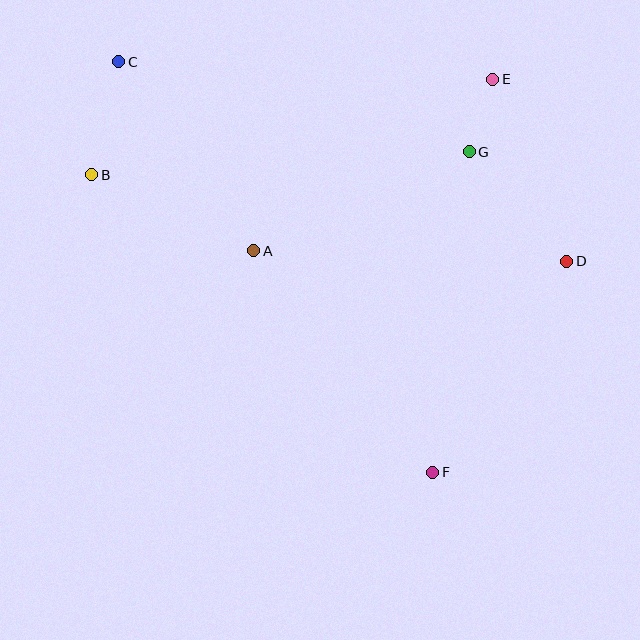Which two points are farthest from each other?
Points C and F are farthest from each other.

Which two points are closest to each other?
Points E and G are closest to each other.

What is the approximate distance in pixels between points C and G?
The distance between C and G is approximately 362 pixels.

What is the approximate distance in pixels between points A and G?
The distance between A and G is approximately 237 pixels.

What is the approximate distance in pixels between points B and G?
The distance between B and G is approximately 378 pixels.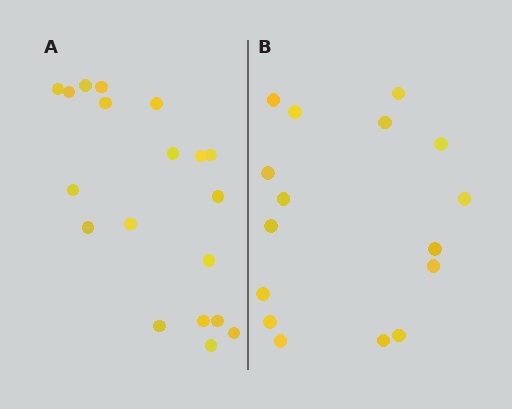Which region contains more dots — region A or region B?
Region A (the left region) has more dots.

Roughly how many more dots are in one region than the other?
Region A has just a few more — roughly 2 or 3 more dots than region B.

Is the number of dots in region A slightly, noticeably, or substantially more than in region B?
Region A has only slightly more — the two regions are fairly close. The ratio is roughly 1.2 to 1.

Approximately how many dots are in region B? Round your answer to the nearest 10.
About 20 dots. (The exact count is 16, which rounds to 20.)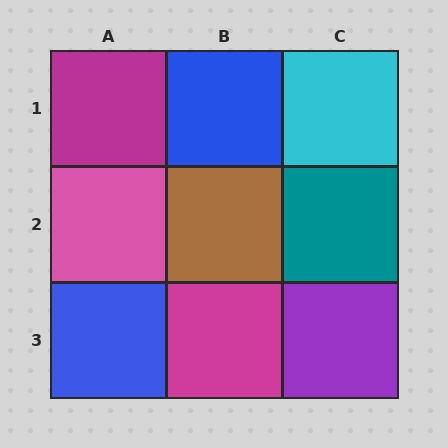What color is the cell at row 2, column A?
Pink.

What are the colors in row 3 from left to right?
Blue, magenta, purple.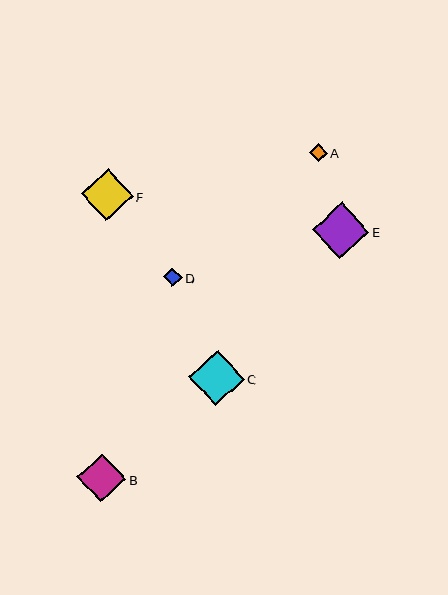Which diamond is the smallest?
Diamond A is the smallest with a size of approximately 17 pixels.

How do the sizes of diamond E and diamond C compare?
Diamond E and diamond C are approximately the same size.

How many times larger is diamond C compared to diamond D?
Diamond C is approximately 3.0 times the size of diamond D.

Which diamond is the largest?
Diamond E is the largest with a size of approximately 57 pixels.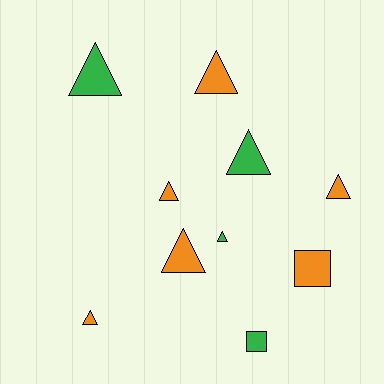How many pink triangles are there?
There are no pink triangles.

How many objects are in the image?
There are 10 objects.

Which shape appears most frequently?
Triangle, with 8 objects.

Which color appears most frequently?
Orange, with 6 objects.